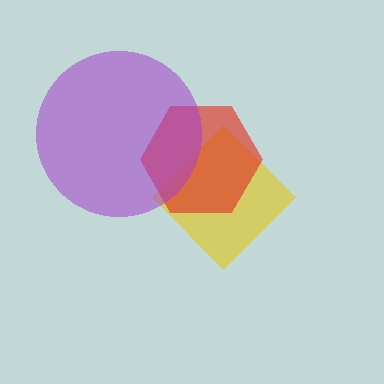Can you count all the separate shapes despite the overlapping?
Yes, there are 3 separate shapes.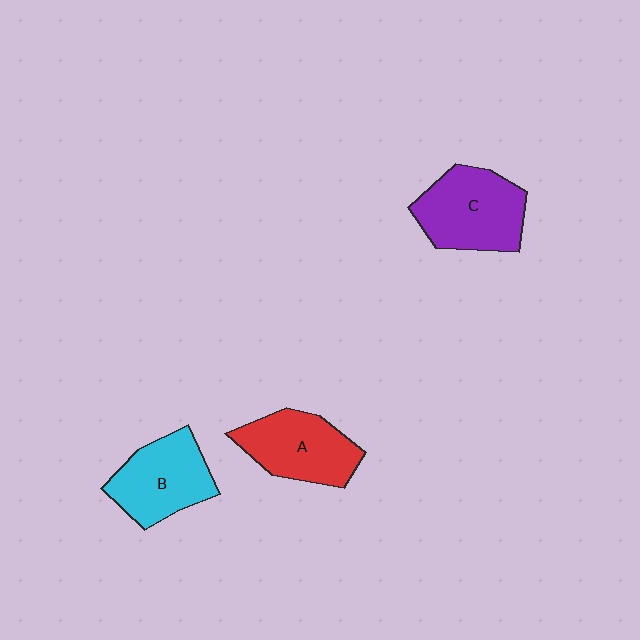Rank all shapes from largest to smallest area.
From largest to smallest: C (purple), B (cyan), A (red).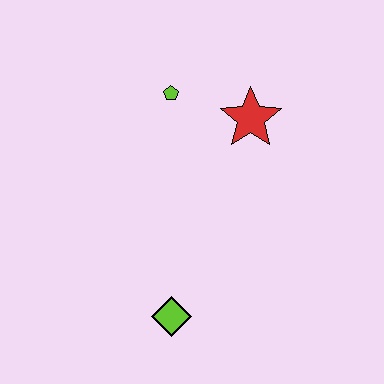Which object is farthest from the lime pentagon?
The lime diamond is farthest from the lime pentagon.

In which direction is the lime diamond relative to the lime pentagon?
The lime diamond is below the lime pentagon.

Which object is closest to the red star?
The lime pentagon is closest to the red star.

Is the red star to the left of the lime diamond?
No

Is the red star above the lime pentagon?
No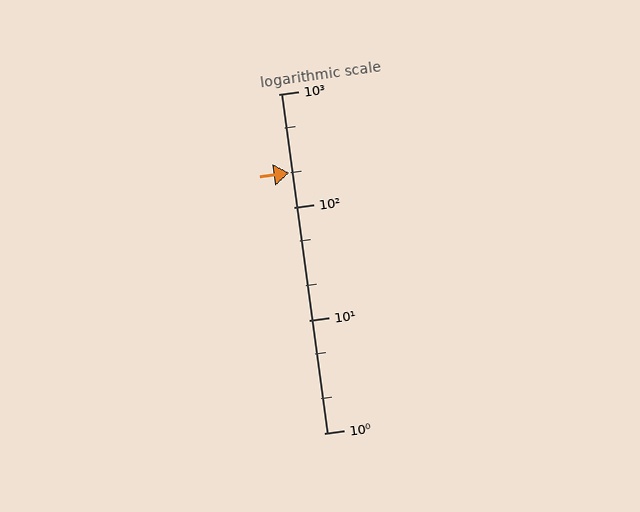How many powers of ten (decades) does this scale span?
The scale spans 3 decades, from 1 to 1000.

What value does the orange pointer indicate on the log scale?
The pointer indicates approximately 200.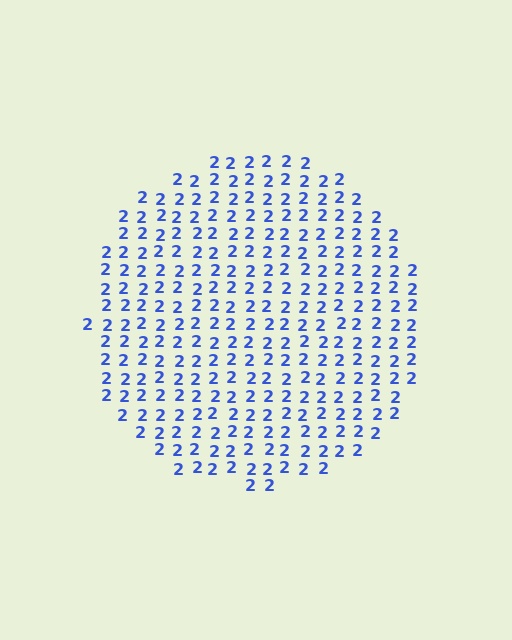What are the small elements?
The small elements are digit 2's.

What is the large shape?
The large shape is a circle.